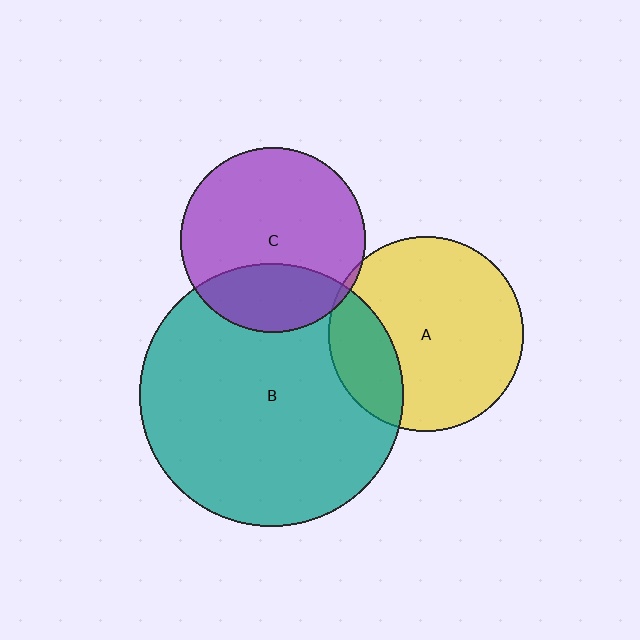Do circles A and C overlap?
Yes.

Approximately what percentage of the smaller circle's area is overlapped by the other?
Approximately 5%.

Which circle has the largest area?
Circle B (teal).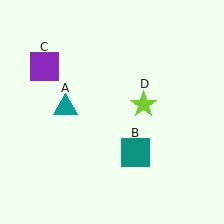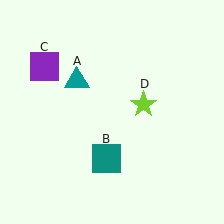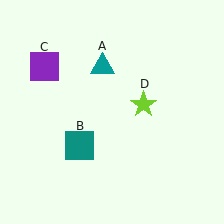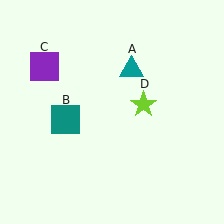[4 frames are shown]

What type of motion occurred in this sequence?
The teal triangle (object A), teal square (object B) rotated clockwise around the center of the scene.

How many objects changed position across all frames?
2 objects changed position: teal triangle (object A), teal square (object B).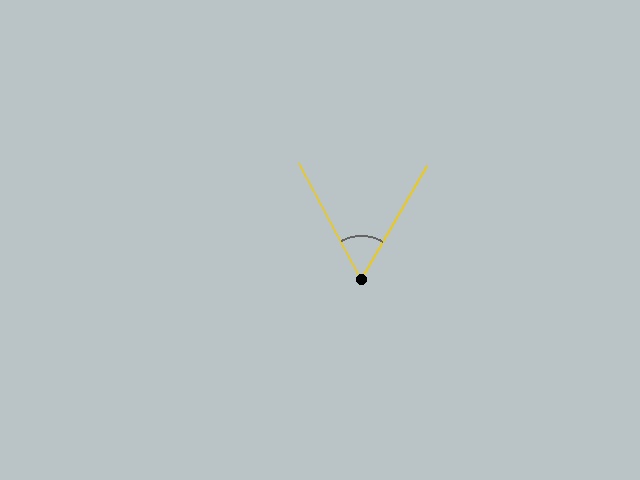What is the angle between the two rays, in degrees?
Approximately 58 degrees.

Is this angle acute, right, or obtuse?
It is acute.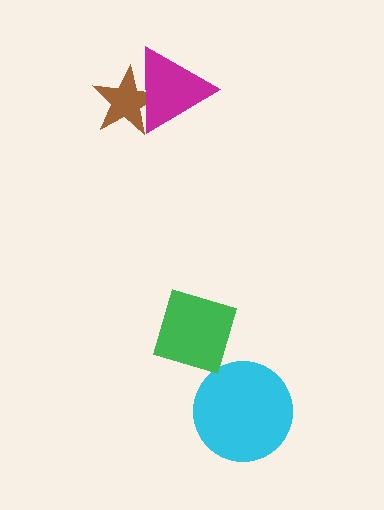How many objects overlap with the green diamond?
0 objects overlap with the green diamond.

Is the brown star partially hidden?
Yes, it is partially covered by another shape.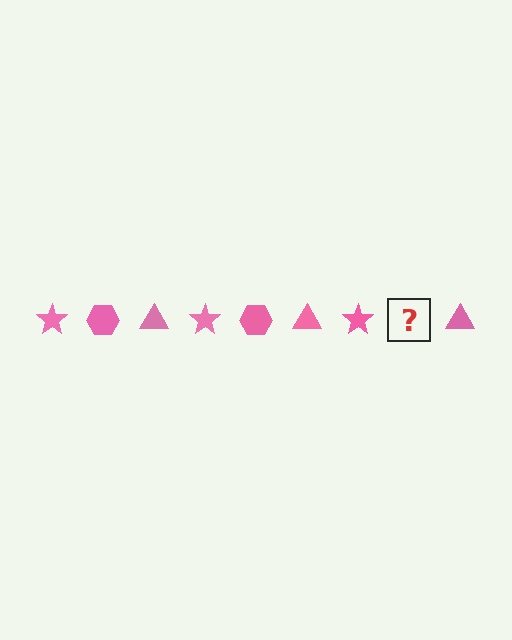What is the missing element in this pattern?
The missing element is a pink hexagon.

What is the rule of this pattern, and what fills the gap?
The rule is that the pattern cycles through star, hexagon, triangle shapes in pink. The gap should be filled with a pink hexagon.